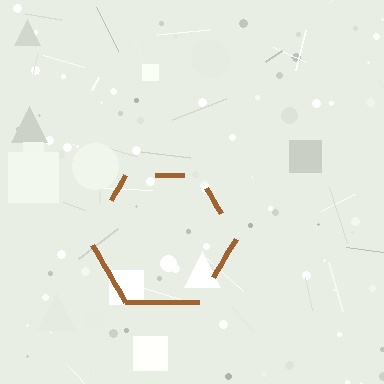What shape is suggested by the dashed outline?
The dashed outline suggests a hexagon.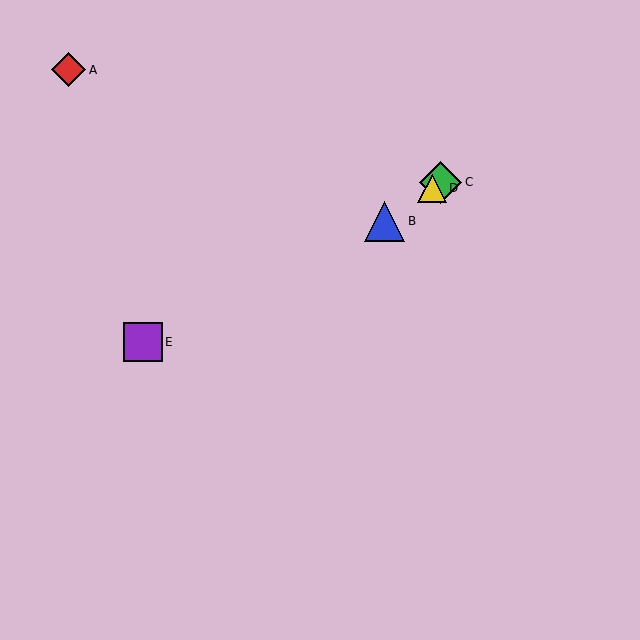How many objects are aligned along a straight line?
3 objects (B, C, D) are aligned along a straight line.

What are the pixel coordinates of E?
Object E is at (143, 342).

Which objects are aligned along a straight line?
Objects B, C, D are aligned along a straight line.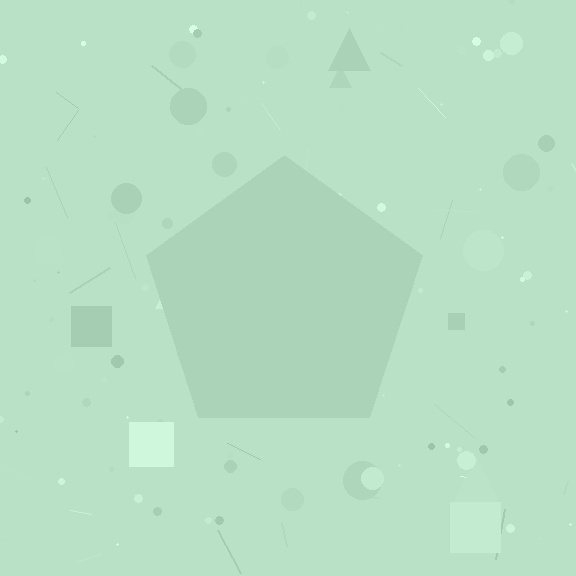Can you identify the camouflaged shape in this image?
The camouflaged shape is a pentagon.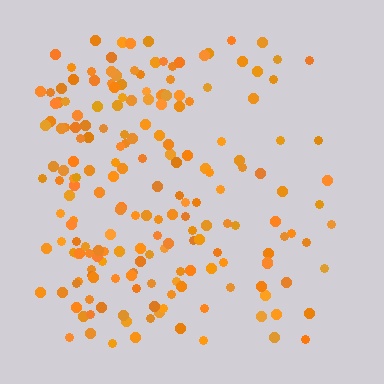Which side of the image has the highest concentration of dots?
The left.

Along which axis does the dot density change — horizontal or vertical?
Horizontal.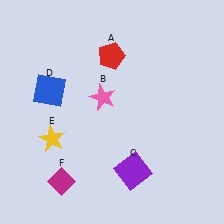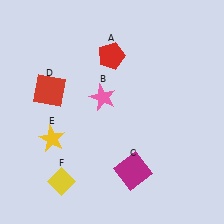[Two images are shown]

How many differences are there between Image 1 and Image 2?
There are 3 differences between the two images.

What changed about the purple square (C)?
In Image 1, C is purple. In Image 2, it changed to magenta.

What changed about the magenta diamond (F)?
In Image 1, F is magenta. In Image 2, it changed to yellow.